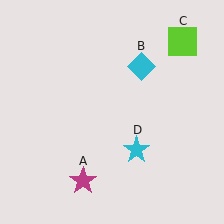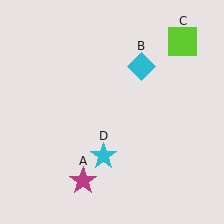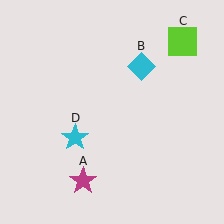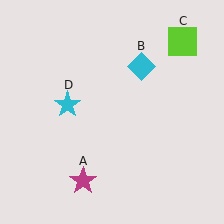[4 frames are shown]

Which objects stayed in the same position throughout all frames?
Magenta star (object A) and cyan diamond (object B) and lime square (object C) remained stationary.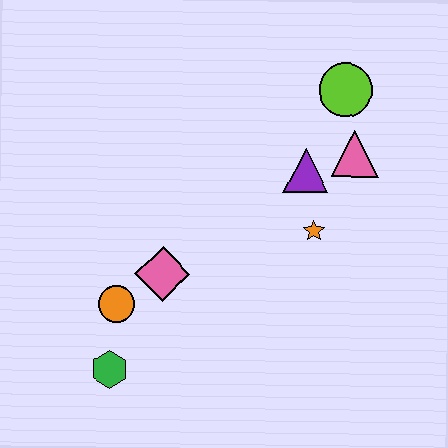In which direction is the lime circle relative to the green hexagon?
The lime circle is above the green hexagon.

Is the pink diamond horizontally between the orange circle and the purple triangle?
Yes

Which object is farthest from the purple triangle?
The green hexagon is farthest from the purple triangle.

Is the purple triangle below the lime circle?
Yes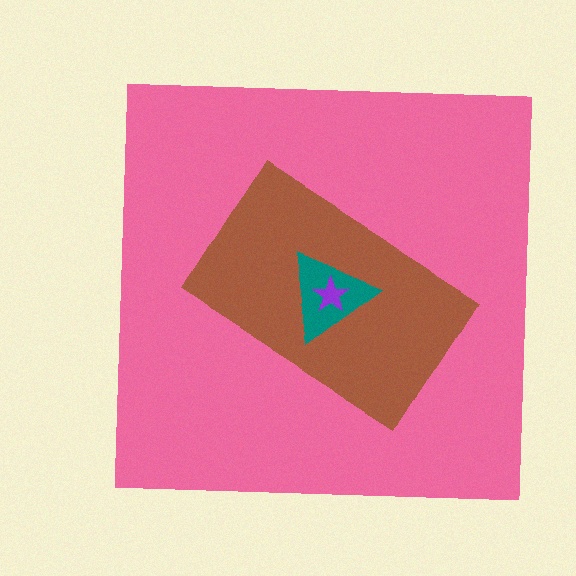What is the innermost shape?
The purple star.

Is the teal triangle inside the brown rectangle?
Yes.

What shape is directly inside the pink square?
The brown rectangle.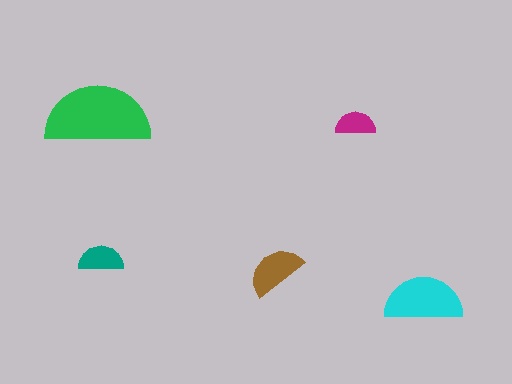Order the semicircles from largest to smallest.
the green one, the cyan one, the brown one, the teal one, the magenta one.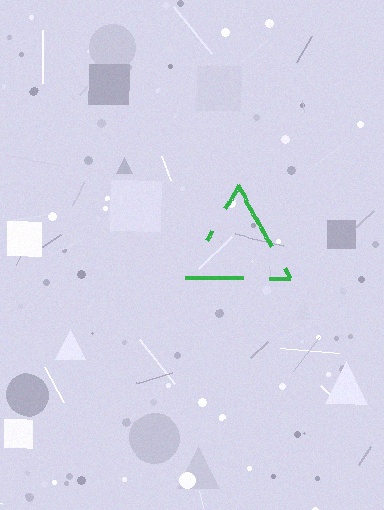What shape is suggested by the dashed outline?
The dashed outline suggests a triangle.